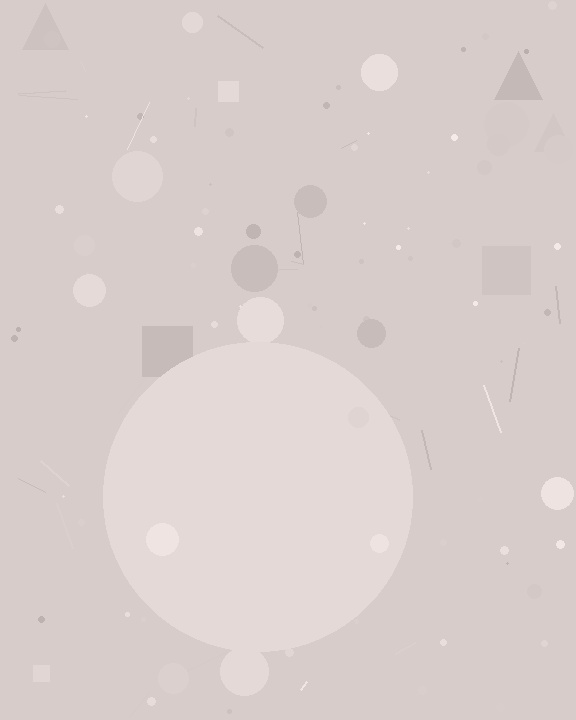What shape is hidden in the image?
A circle is hidden in the image.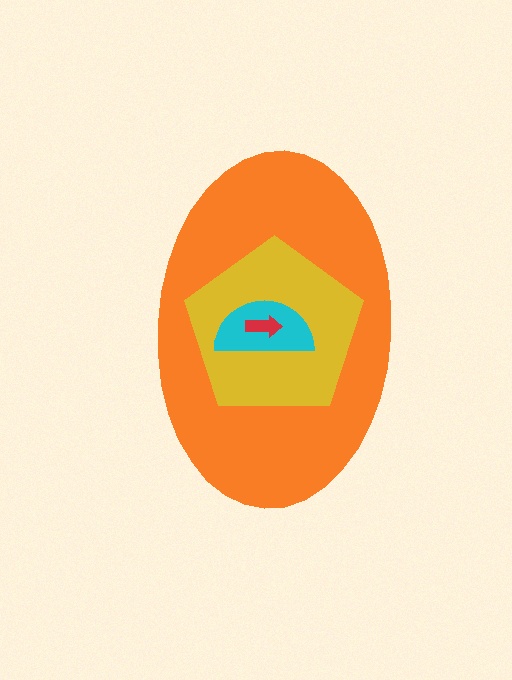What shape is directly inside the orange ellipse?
The yellow pentagon.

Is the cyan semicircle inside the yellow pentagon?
Yes.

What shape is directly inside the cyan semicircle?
The red arrow.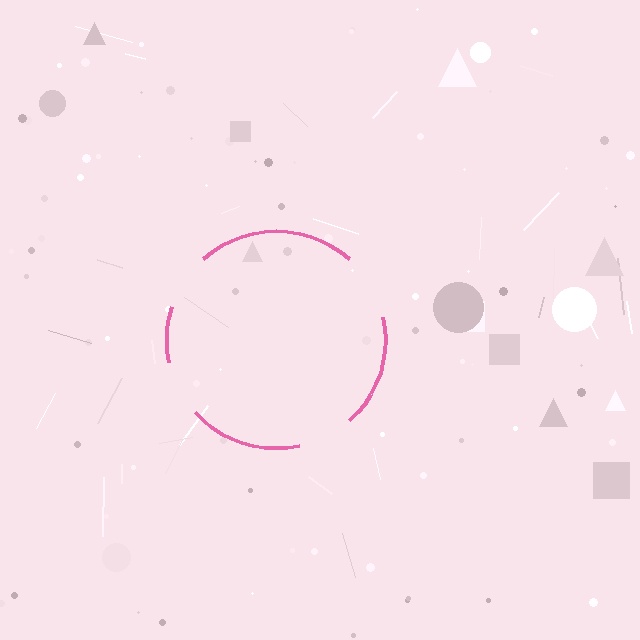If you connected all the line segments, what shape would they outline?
They would outline a circle.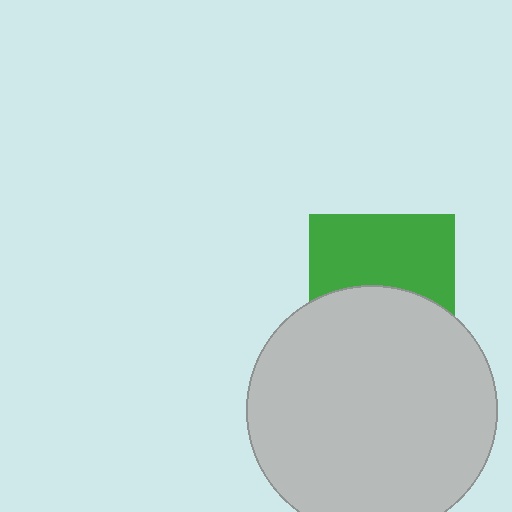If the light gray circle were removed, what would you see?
You would see the complete green square.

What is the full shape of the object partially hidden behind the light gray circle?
The partially hidden object is a green square.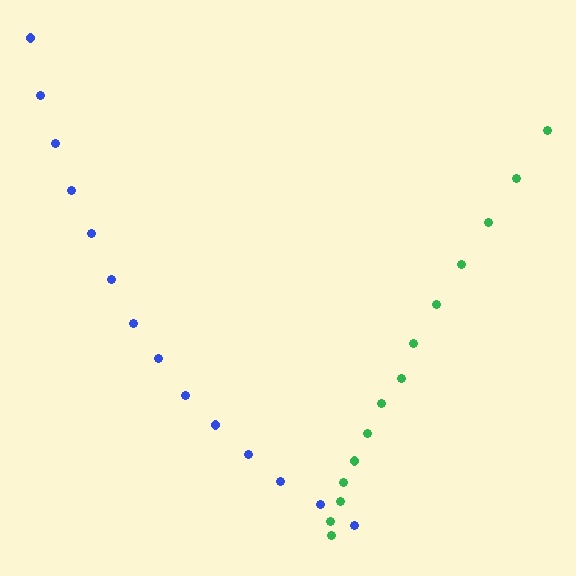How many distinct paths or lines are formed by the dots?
There are 2 distinct paths.